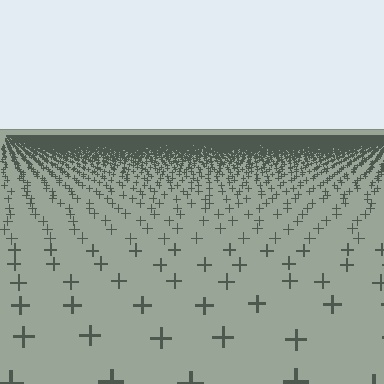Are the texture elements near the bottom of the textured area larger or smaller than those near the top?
Larger. Near the bottom, elements are closer to the viewer and appear at a bigger on-screen size.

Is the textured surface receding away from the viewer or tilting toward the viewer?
The surface is receding away from the viewer. Texture elements get smaller and denser toward the top.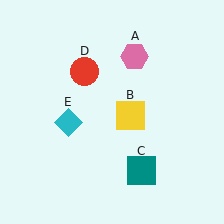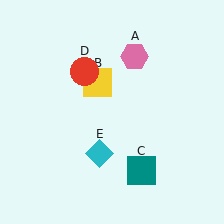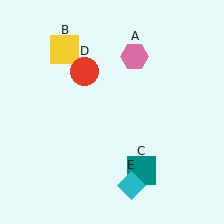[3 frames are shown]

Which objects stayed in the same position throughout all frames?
Pink hexagon (object A) and teal square (object C) and red circle (object D) remained stationary.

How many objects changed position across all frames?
2 objects changed position: yellow square (object B), cyan diamond (object E).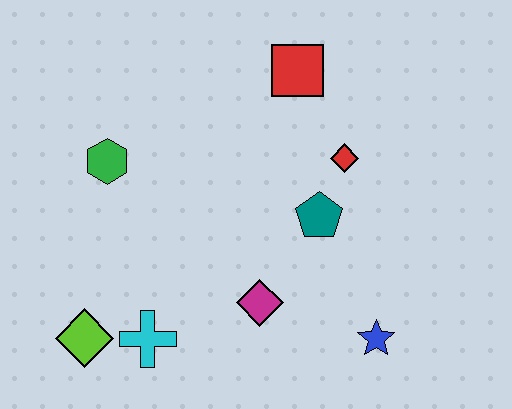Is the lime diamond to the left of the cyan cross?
Yes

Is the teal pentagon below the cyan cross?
No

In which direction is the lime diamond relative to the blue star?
The lime diamond is to the left of the blue star.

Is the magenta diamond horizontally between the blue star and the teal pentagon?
No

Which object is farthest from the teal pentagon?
The lime diamond is farthest from the teal pentagon.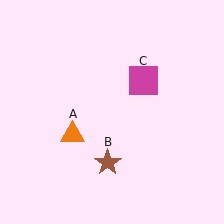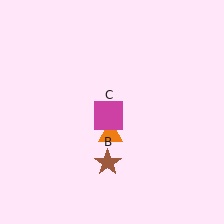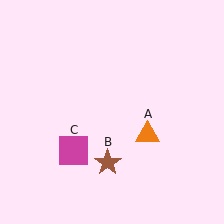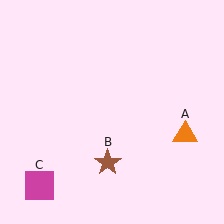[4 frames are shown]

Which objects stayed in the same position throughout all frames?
Brown star (object B) remained stationary.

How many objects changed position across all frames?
2 objects changed position: orange triangle (object A), magenta square (object C).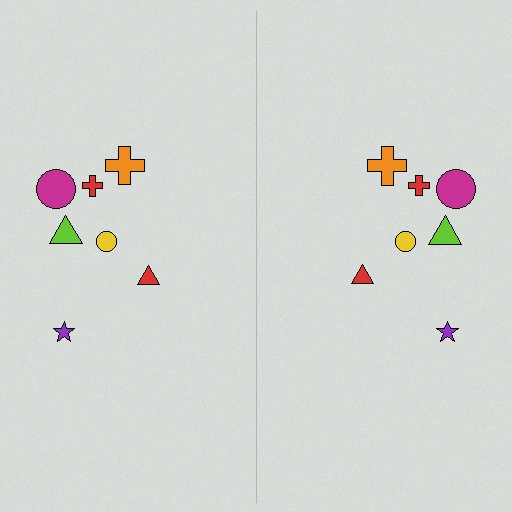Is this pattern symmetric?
Yes, this pattern has bilateral (reflection) symmetry.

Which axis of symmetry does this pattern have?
The pattern has a vertical axis of symmetry running through the center of the image.